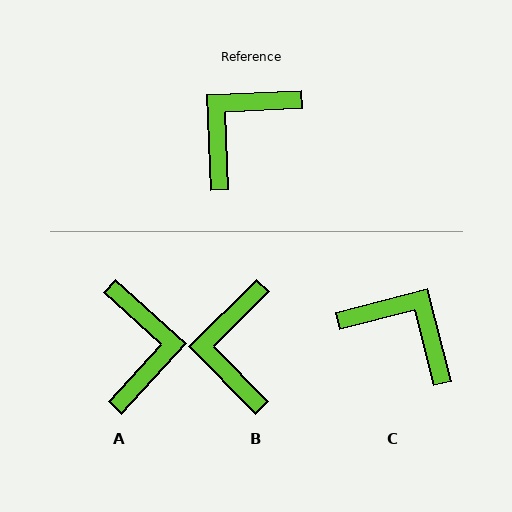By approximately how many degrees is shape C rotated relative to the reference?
Approximately 78 degrees clockwise.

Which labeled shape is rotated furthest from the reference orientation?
A, about 135 degrees away.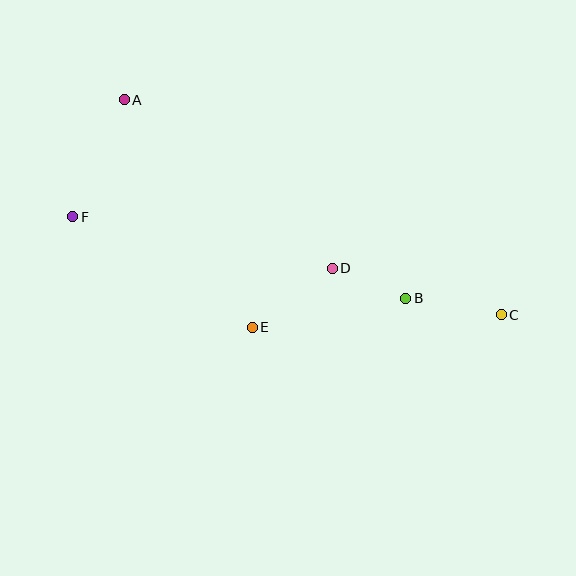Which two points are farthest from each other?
Points C and F are farthest from each other.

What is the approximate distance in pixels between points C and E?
The distance between C and E is approximately 249 pixels.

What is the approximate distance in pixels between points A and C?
The distance between A and C is approximately 434 pixels.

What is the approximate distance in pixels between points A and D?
The distance between A and D is approximately 268 pixels.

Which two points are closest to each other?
Points B and D are closest to each other.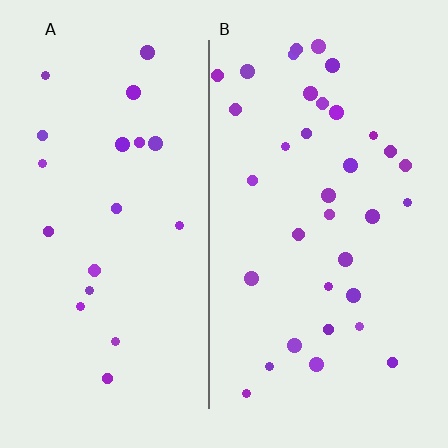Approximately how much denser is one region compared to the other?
Approximately 1.7× — region B over region A.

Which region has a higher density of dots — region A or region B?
B (the right).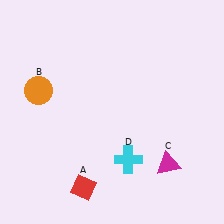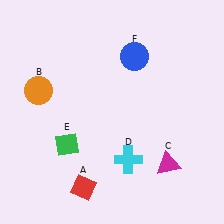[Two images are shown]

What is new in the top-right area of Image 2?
A blue circle (F) was added in the top-right area of Image 2.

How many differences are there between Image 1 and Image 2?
There are 2 differences between the two images.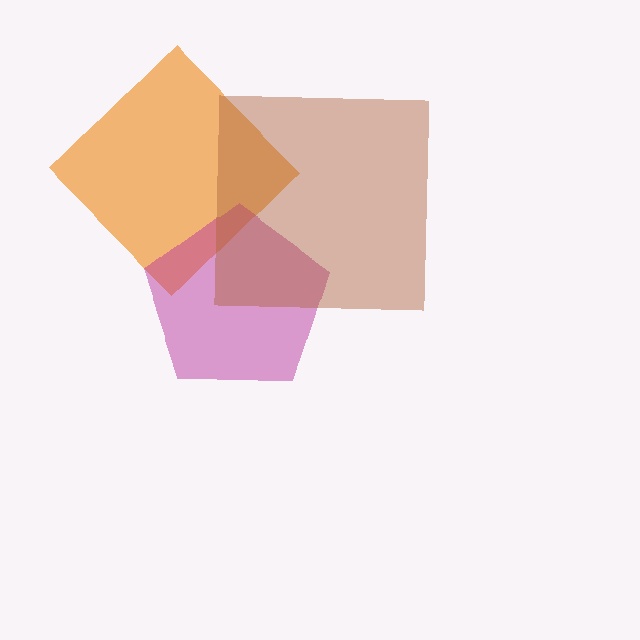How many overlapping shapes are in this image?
There are 3 overlapping shapes in the image.